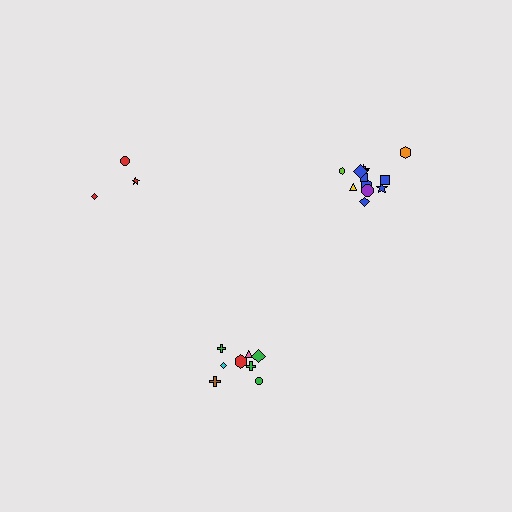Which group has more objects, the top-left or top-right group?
The top-right group.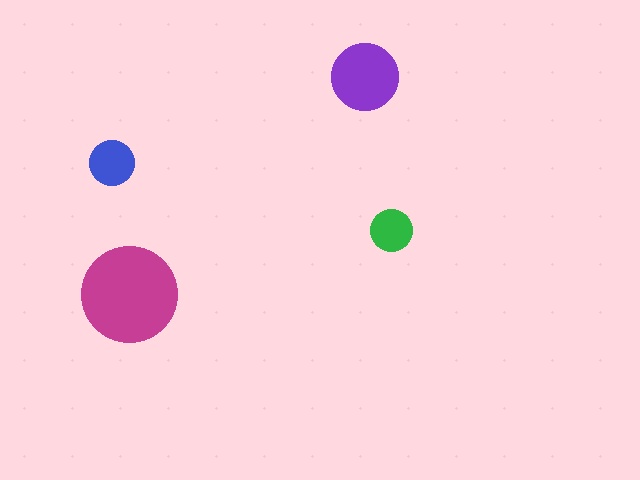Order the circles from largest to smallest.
the magenta one, the purple one, the blue one, the green one.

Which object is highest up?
The purple circle is topmost.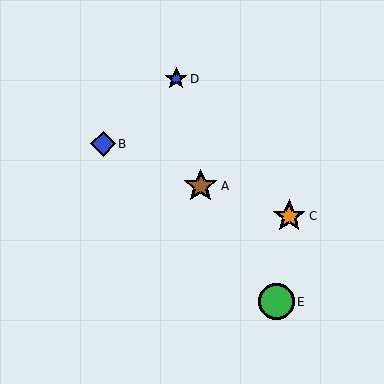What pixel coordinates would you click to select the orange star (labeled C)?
Click at (289, 216) to select the orange star C.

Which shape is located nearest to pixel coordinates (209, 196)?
The brown star (labeled A) at (201, 186) is nearest to that location.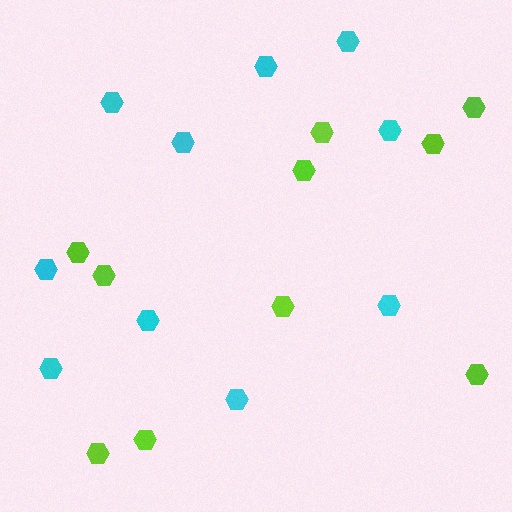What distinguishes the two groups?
There are 2 groups: one group of cyan hexagons (10) and one group of lime hexagons (10).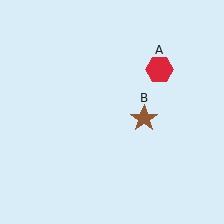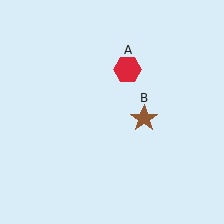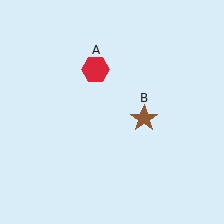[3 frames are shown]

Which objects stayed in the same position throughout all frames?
Brown star (object B) remained stationary.